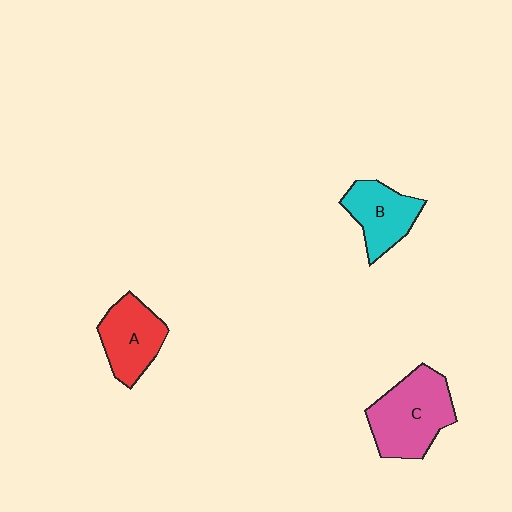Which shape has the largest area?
Shape C (pink).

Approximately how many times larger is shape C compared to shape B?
Approximately 1.5 times.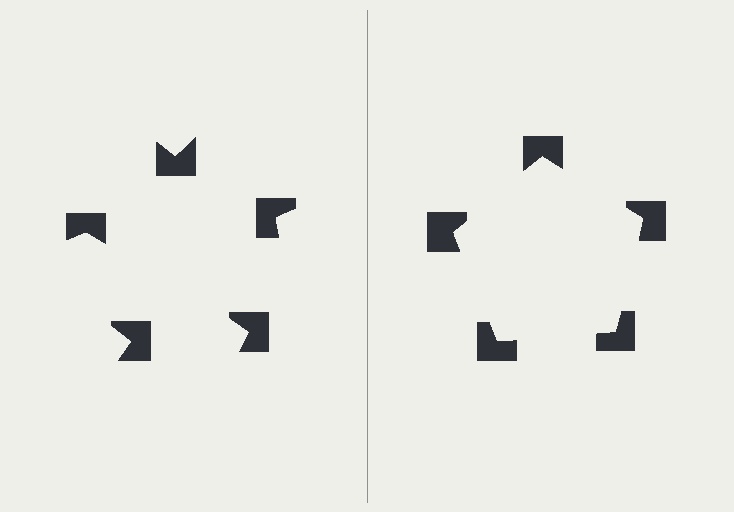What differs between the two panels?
The notched squares are positioned identically on both sides; only the wedge orientations differ. On the right they align to a pentagon; on the left they are misaligned.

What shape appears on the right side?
An illusory pentagon.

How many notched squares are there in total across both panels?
10 — 5 on each side.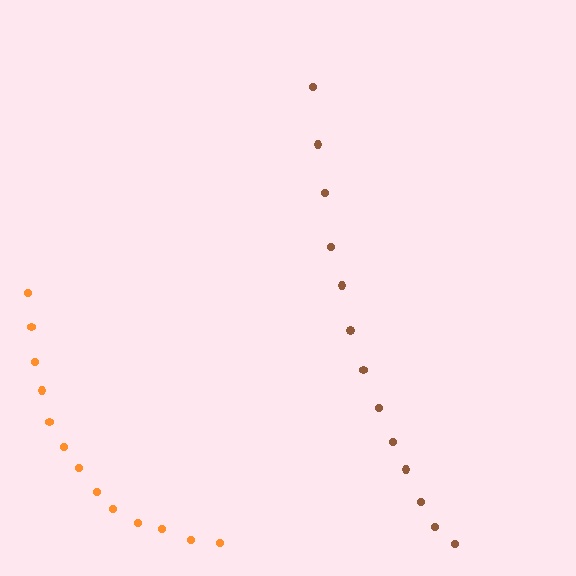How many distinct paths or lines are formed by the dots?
There are 2 distinct paths.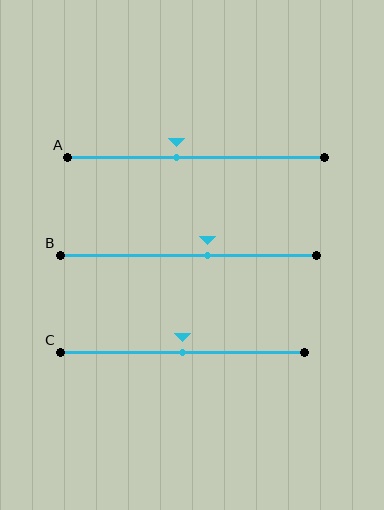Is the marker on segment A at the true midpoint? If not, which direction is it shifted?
No, the marker on segment A is shifted to the left by about 7% of the segment length.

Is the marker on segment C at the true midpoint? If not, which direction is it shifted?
Yes, the marker on segment C is at the true midpoint.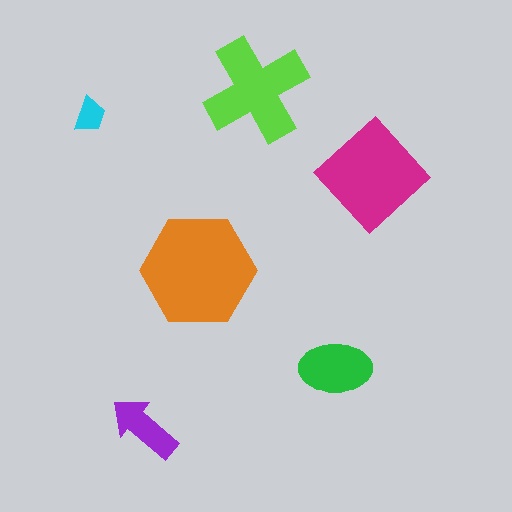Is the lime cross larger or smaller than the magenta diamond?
Smaller.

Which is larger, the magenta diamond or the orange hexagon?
The orange hexagon.